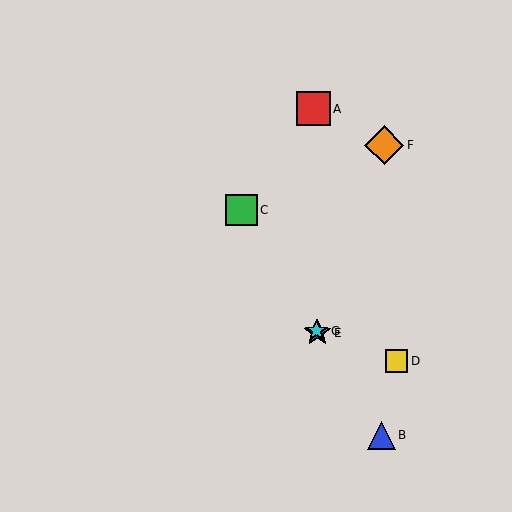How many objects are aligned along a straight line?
4 objects (B, C, E, G) are aligned along a straight line.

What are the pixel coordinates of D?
Object D is at (396, 361).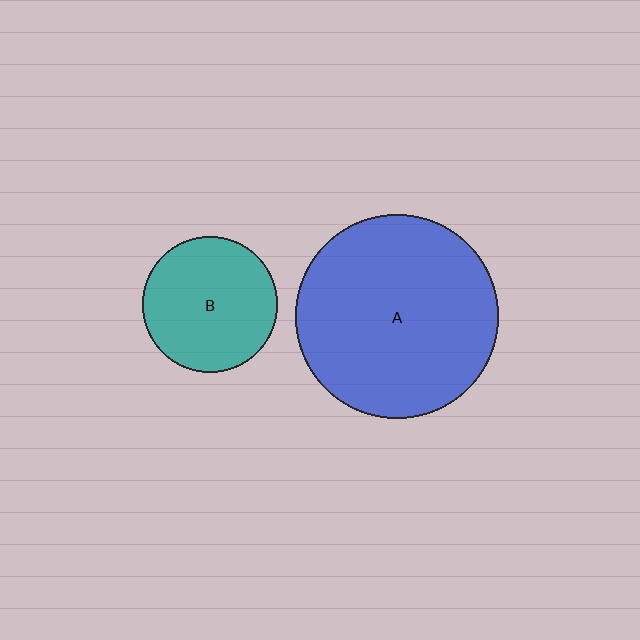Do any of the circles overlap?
No, none of the circles overlap.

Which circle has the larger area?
Circle A (blue).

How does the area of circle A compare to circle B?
Approximately 2.2 times.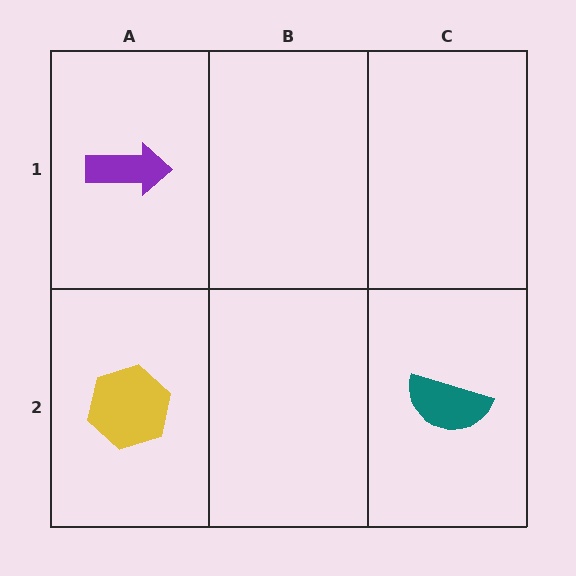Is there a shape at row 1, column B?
No, that cell is empty.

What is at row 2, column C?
A teal semicircle.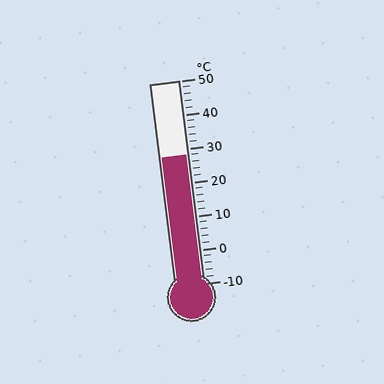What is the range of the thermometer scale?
The thermometer scale ranges from -10°C to 50°C.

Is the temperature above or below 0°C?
The temperature is above 0°C.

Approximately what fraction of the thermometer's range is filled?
The thermometer is filled to approximately 65% of its range.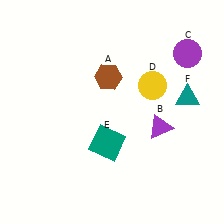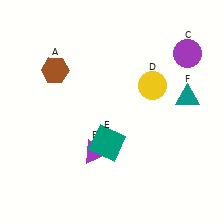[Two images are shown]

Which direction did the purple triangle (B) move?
The purple triangle (B) moved left.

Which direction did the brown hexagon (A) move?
The brown hexagon (A) moved left.